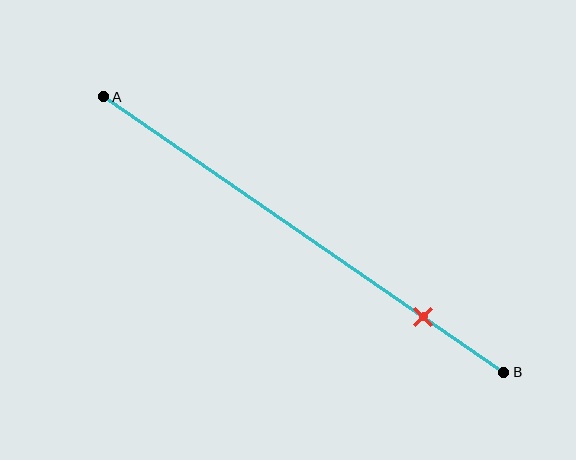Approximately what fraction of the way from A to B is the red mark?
The red mark is approximately 80% of the way from A to B.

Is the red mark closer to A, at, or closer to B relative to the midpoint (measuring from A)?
The red mark is closer to point B than the midpoint of segment AB.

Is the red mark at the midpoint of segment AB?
No, the mark is at about 80% from A, not at the 50% midpoint.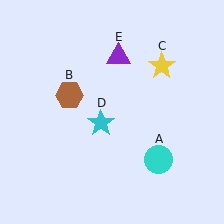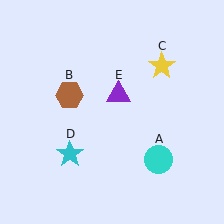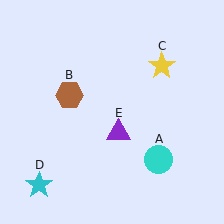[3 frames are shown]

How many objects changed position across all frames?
2 objects changed position: cyan star (object D), purple triangle (object E).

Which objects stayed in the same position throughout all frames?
Cyan circle (object A) and brown hexagon (object B) and yellow star (object C) remained stationary.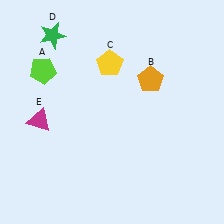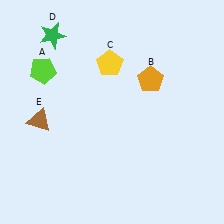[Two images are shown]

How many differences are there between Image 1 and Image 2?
There is 1 difference between the two images.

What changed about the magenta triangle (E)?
In Image 1, E is magenta. In Image 2, it changed to brown.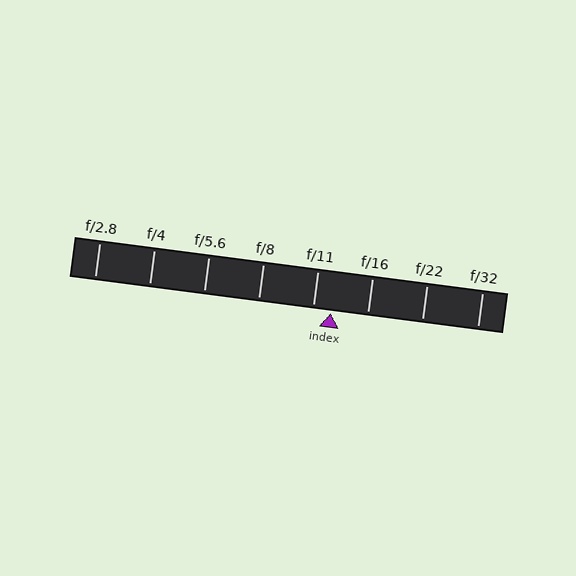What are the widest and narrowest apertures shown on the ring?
The widest aperture shown is f/2.8 and the narrowest is f/32.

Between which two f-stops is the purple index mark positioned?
The index mark is between f/11 and f/16.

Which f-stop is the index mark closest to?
The index mark is closest to f/11.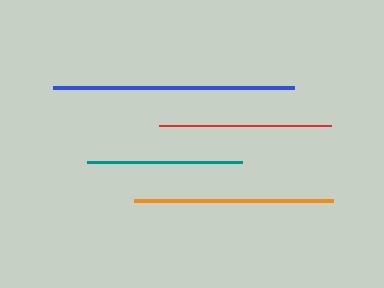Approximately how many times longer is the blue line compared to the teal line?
The blue line is approximately 1.6 times the length of the teal line.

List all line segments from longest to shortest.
From longest to shortest: blue, orange, red, teal.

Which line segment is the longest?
The blue line is the longest at approximately 241 pixels.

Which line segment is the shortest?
The teal line is the shortest at approximately 155 pixels.